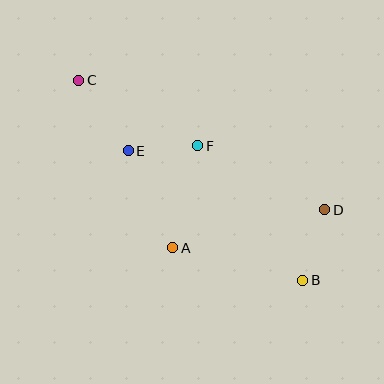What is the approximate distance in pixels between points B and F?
The distance between B and F is approximately 170 pixels.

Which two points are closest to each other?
Points E and F are closest to each other.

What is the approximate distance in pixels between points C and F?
The distance between C and F is approximately 136 pixels.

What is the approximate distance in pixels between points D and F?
The distance between D and F is approximately 142 pixels.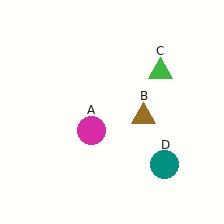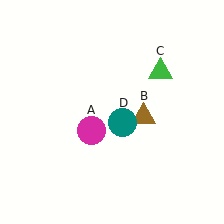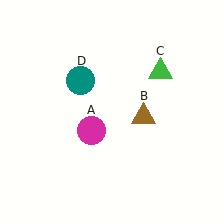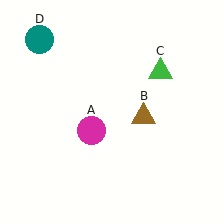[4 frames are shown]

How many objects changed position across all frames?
1 object changed position: teal circle (object D).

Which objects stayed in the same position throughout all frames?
Magenta circle (object A) and brown triangle (object B) and green triangle (object C) remained stationary.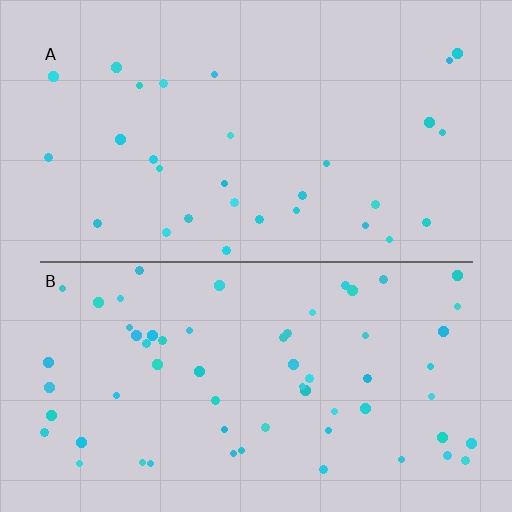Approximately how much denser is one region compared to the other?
Approximately 2.0× — region B over region A.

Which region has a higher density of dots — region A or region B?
B (the bottom).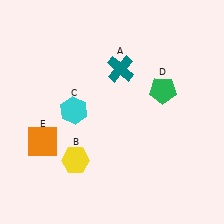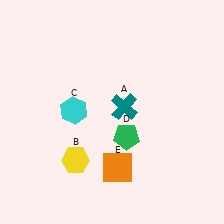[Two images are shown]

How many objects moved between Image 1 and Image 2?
3 objects moved between the two images.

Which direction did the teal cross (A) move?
The teal cross (A) moved down.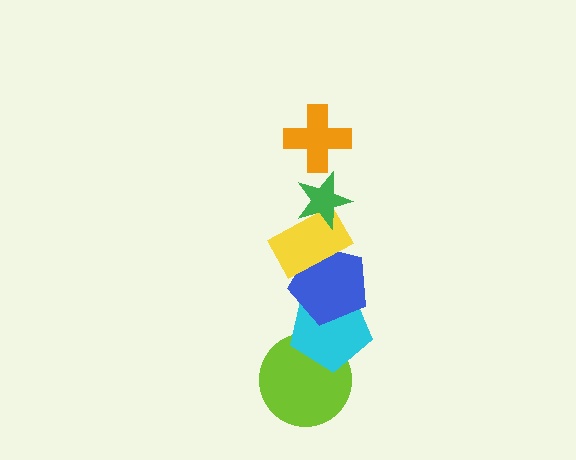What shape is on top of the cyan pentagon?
The blue pentagon is on top of the cyan pentagon.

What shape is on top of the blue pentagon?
The yellow rectangle is on top of the blue pentagon.